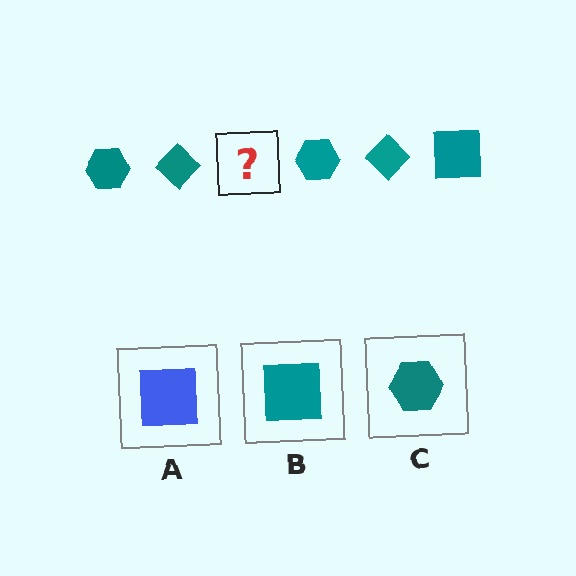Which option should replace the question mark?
Option B.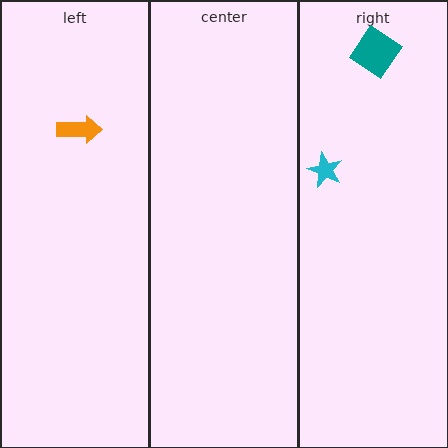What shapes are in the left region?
The orange arrow.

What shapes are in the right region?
The teal diamond, the cyan star.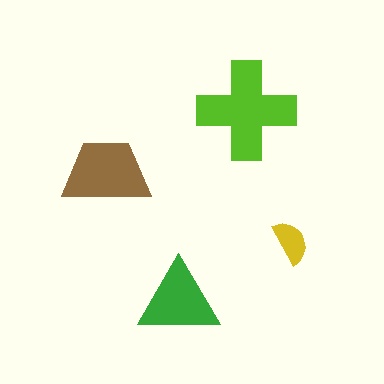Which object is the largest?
The lime cross.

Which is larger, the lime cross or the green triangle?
The lime cross.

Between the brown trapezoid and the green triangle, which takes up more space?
The brown trapezoid.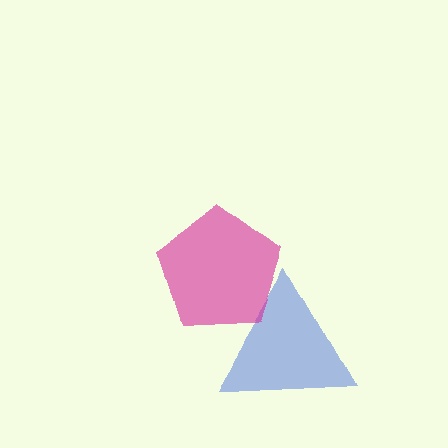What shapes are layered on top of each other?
The layered shapes are: a blue triangle, a magenta pentagon.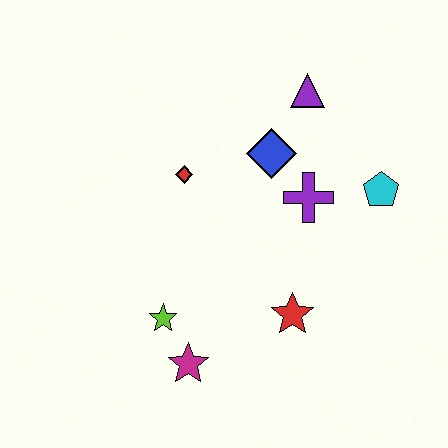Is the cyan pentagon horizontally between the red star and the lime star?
No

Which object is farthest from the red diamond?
The cyan pentagon is farthest from the red diamond.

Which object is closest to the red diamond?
The blue diamond is closest to the red diamond.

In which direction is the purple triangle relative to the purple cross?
The purple triangle is above the purple cross.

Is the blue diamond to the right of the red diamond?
Yes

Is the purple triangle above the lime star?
Yes